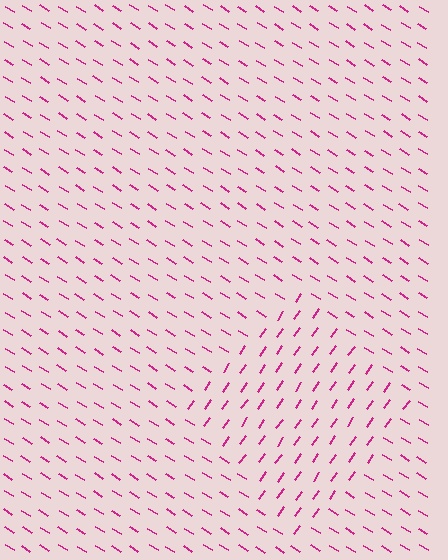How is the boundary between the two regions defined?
The boundary is defined purely by a change in line orientation (approximately 87 degrees difference). All lines are the same color and thickness.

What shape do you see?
I see a diamond.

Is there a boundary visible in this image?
Yes, there is a texture boundary formed by a change in line orientation.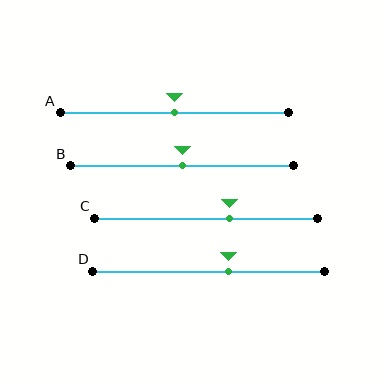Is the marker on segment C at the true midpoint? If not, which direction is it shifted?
No, the marker on segment C is shifted to the right by about 11% of the segment length.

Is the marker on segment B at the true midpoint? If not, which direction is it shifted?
Yes, the marker on segment B is at the true midpoint.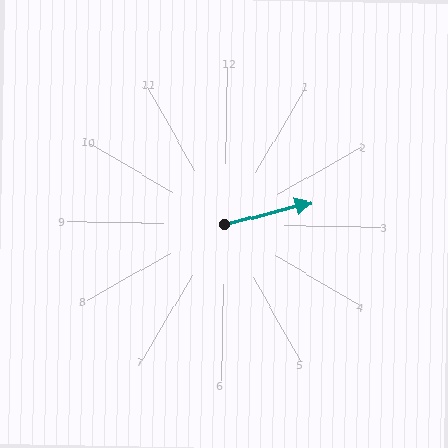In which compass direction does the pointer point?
East.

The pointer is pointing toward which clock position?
Roughly 3 o'clock.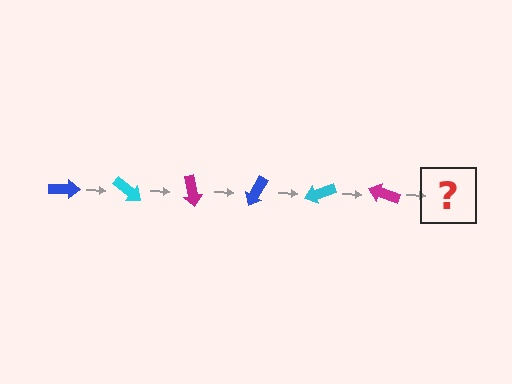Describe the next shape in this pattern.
It should be a blue arrow, rotated 240 degrees from the start.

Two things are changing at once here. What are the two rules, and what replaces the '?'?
The two rules are that it rotates 40 degrees each step and the color cycles through blue, cyan, and magenta. The '?' should be a blue arrow, rotated 240 degrees from the start.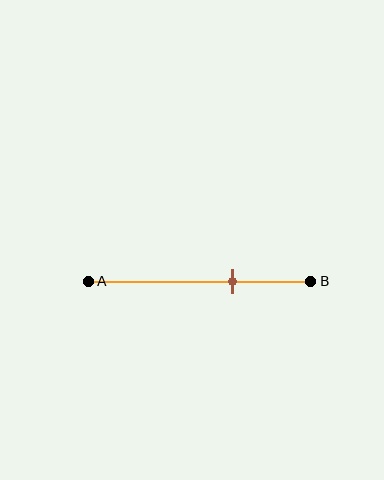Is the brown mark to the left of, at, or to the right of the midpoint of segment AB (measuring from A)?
The brown mark is to the right of the midpoint of segment AB.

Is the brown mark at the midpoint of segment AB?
No, the mark is at about 65% from A, not at the 50% midpoint.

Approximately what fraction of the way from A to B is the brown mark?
The brown mark is approximately 65% of the way from A to B.